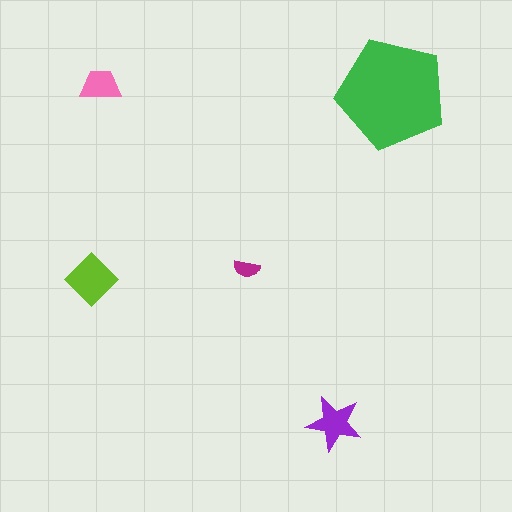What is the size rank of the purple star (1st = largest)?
3rd.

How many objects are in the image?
There are 5 objects in the image.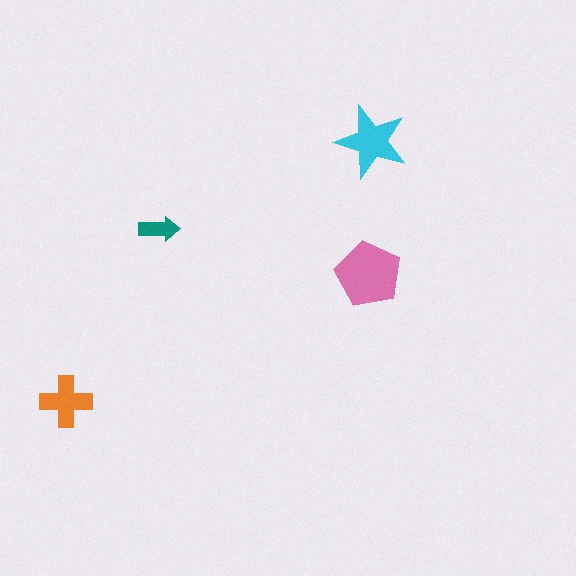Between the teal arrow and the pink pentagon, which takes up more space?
The pink pentagon.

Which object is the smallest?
The teal arrow.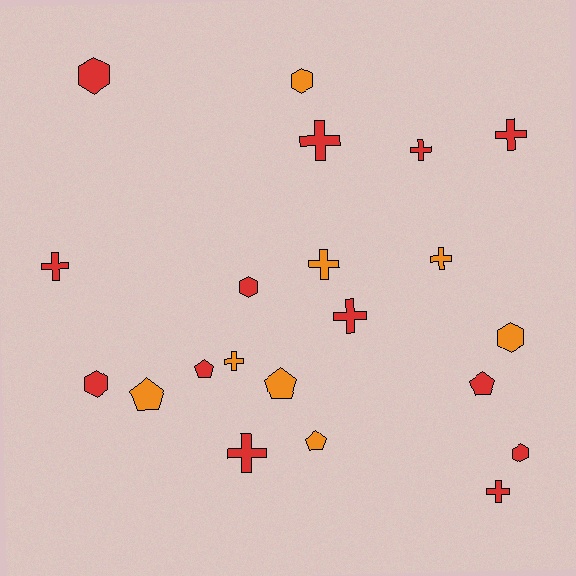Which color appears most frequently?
Red, with 13 objects.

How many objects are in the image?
There are 21 objects.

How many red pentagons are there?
There are 2 red pentagons.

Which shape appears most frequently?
Cross, with 10 objects.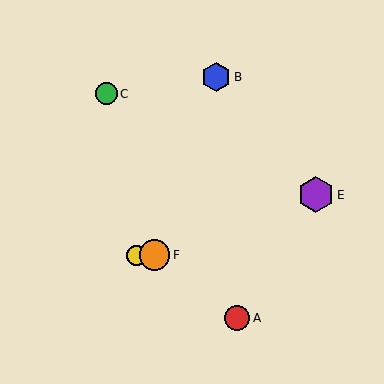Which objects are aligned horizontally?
Objects D, F are aligned horizontally.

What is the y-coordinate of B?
Object B is at y≈77.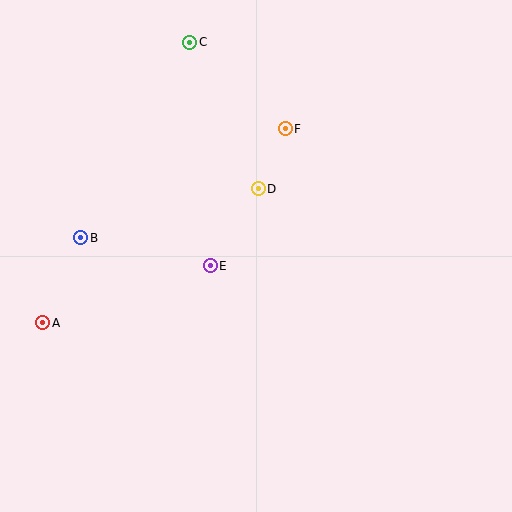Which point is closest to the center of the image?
Point E at (210, 266) is closest to the center.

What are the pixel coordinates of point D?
Point D is at (258, 189).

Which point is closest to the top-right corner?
Point F is closest to the top-right corner.